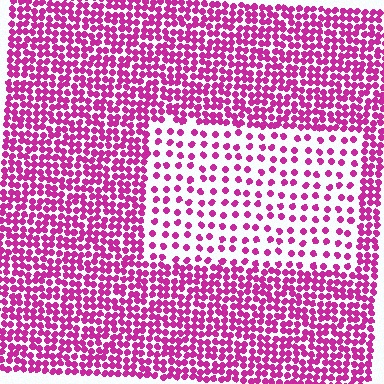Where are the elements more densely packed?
The elements are more densely packed outside the rectangle boundary.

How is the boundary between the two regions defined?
The boundary is defined by a change in element density (approximately 2.5x ratio). All elements are the same color, size, and shape.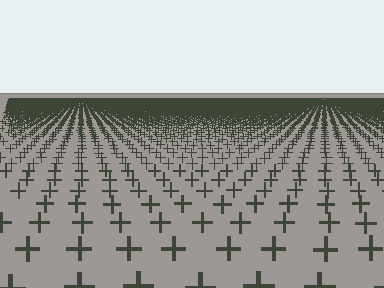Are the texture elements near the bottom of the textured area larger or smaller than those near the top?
Larger. Near the bottom, elements are closer to the viewer and appear at a bigger on-screen size.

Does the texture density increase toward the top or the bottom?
Density increases toward the top.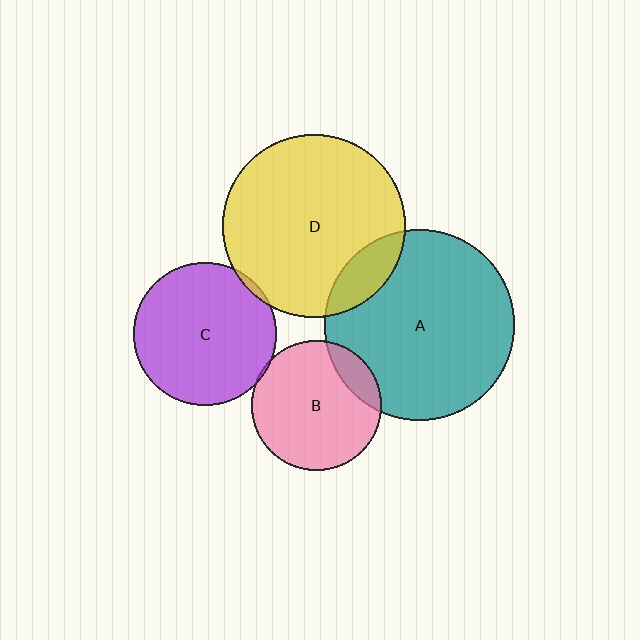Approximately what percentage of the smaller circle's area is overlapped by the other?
Approximately 5%.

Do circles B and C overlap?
Yes.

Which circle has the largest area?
Circle A (teal).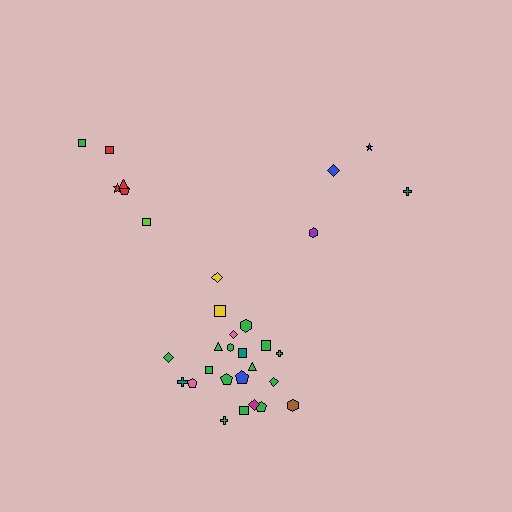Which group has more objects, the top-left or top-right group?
The top-left group.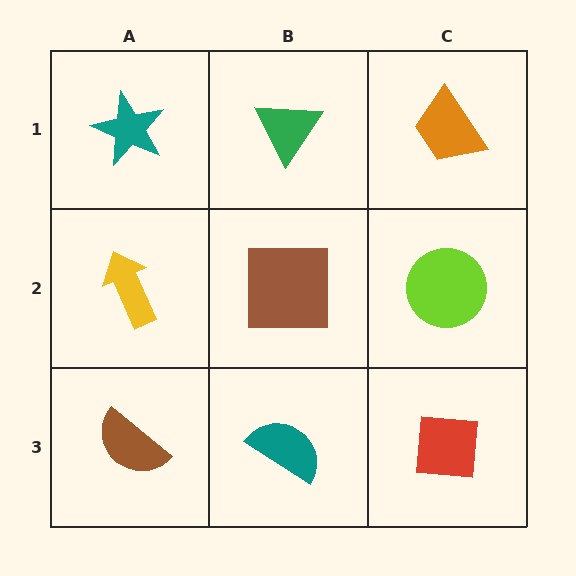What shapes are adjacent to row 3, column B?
A brown square (row 2, column B), a brown semicircle (row 3, column A), a red square (row 3, column C).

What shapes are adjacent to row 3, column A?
A yellow arrow (row 2, column A), a teal semicircle (row 3, column B).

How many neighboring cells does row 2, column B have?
4.